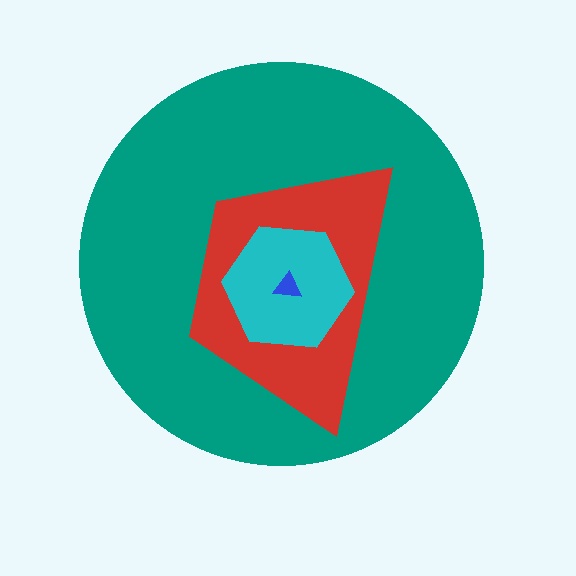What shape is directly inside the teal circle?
The red trapezoid.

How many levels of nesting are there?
4.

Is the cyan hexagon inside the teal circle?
Yes.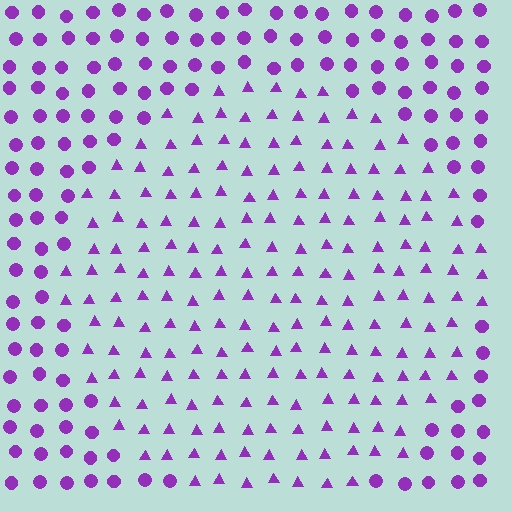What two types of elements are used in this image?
The image uses triangles inside the circle region and circles outside it.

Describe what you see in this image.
The image is filled with small purple elements arranged in a uniform grid. A circle-shaped region contains triangles, while the surrounding area contains circles. The boundary is defined purely by the change in element shape.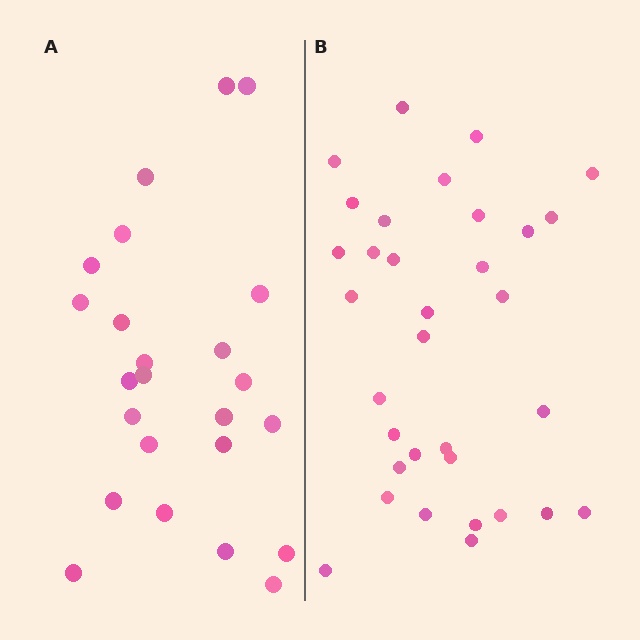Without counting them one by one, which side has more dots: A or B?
Region B (the right region) has more dots.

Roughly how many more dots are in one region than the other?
Region B has roughly 8 or so more dots than region A.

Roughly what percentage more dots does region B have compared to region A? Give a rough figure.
About 40% more.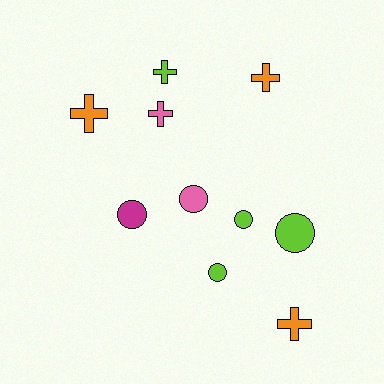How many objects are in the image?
There are 10 objects.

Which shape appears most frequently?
Cross, with 5 objects.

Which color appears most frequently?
Lime, with 4 objects.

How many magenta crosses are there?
There are no magenta crosses.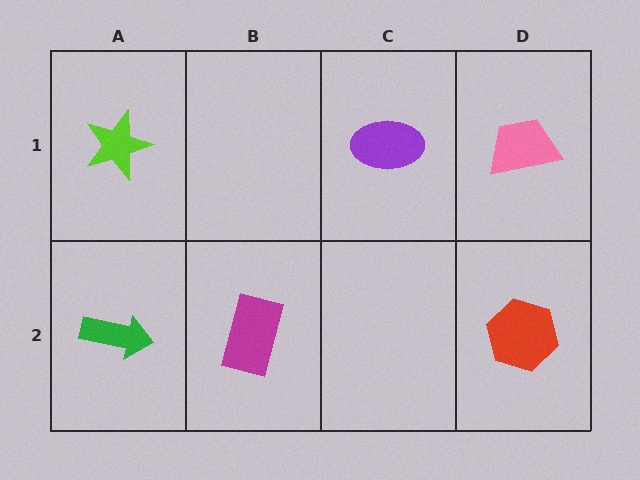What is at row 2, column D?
A red hexagon.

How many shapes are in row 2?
3 shapes.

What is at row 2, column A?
A green arrow.